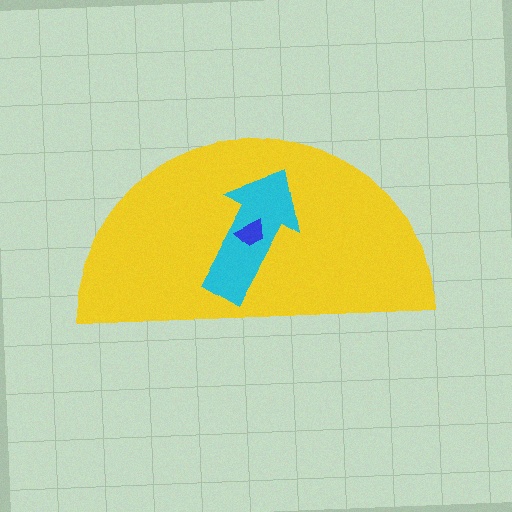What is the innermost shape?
The blue trapezoid.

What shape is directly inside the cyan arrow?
The blue trapezoid.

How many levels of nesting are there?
3.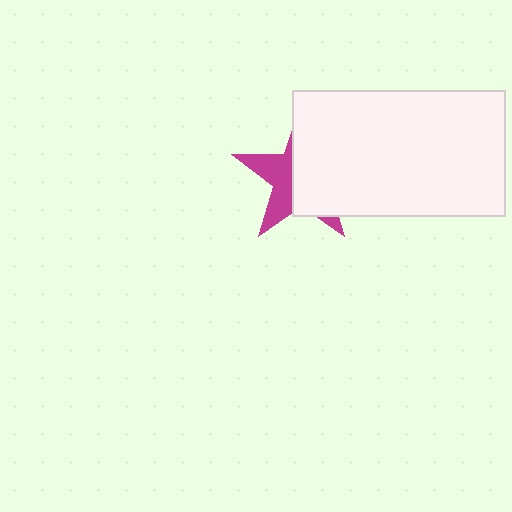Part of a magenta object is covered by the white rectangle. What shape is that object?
It is a star.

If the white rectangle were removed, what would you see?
You would see the complete magenta star.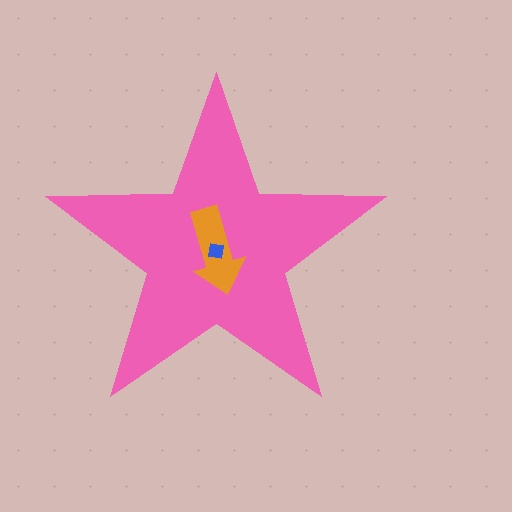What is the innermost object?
The blue square.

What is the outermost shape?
The pink star.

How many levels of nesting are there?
3.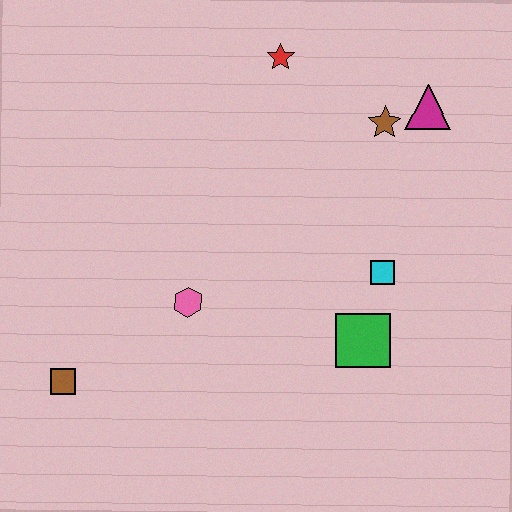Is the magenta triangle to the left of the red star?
No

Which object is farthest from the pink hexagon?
The magenta triangle is farthest from the pink hexagon.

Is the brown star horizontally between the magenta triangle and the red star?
Yes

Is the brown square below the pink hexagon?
Yes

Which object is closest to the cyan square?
The green square is closest to the cyan square.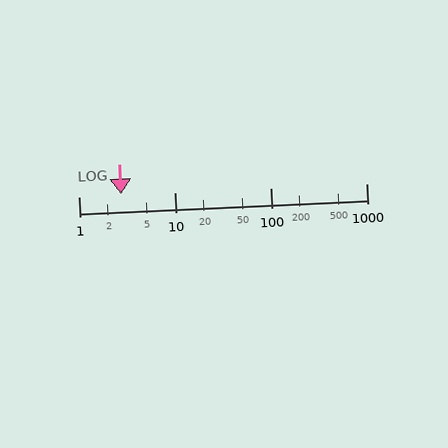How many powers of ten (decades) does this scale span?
The scale spans 3 decades, from 1 to 1000.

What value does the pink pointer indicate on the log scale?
The pointer indicates approximately 2.8.